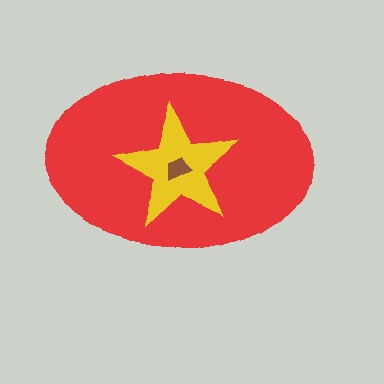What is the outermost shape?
The red ellipse.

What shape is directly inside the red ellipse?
The yellow star.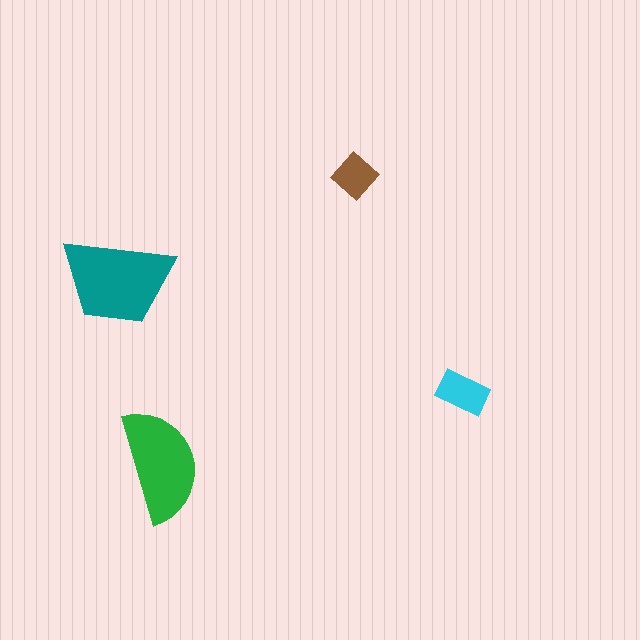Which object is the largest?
The teal trapezoid.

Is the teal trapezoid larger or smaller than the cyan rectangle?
Larger.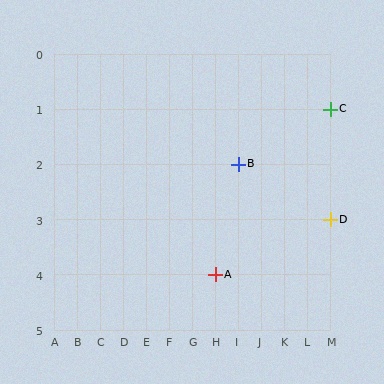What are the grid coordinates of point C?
Point C is at grid coordinates (M, 1).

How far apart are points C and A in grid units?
Points C and A are 5 columns and 3 rows apart (about 5.8 grid units diagonally).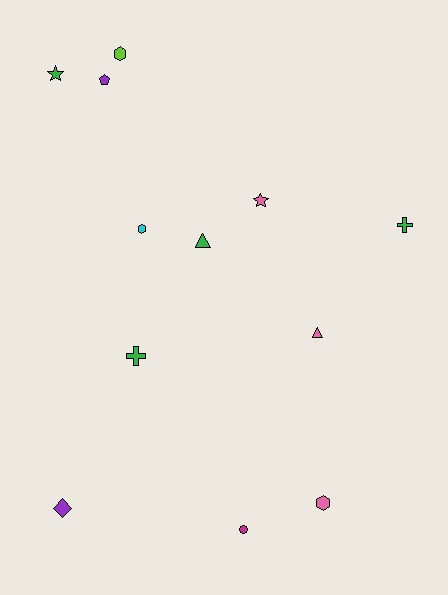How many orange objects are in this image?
There are no orange objects.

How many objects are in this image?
There are 12 objects.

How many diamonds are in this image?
There is 1 diamond.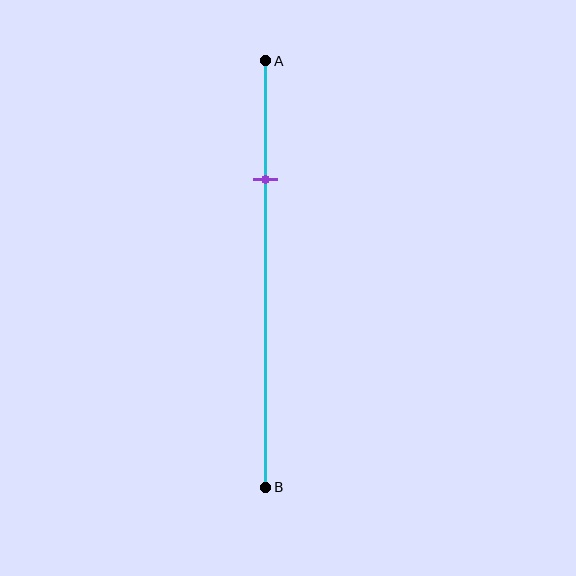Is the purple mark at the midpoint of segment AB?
No, the mark is at about 30% from A, not at the 50% midpoint.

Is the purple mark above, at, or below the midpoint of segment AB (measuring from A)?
The purple mark is above the midpoint of segment AB.